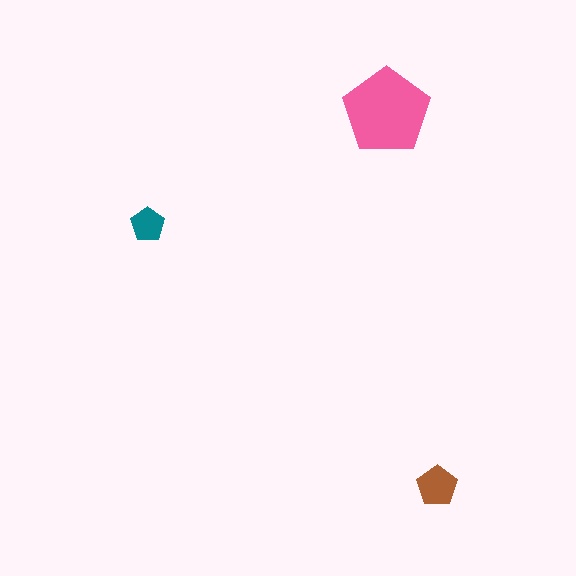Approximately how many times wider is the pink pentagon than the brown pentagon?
About 2 times wider.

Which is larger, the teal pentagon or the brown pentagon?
The brown one.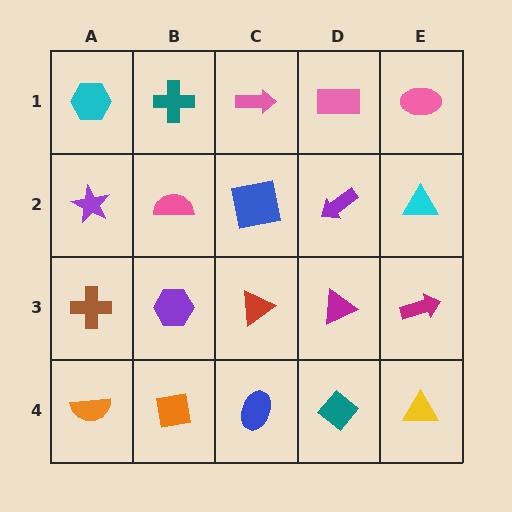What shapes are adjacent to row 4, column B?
A purple hexagon (row 3, column B), an orange semicircle (row 4, column A), a blue ellipse (row 4, column C).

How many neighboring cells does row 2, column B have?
4.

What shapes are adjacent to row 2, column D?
A pink rectangle (row 1, column D), a magenta triangle (row 3, column D), a blue square (row 2, column C), a cyan triangle (row 2, column E).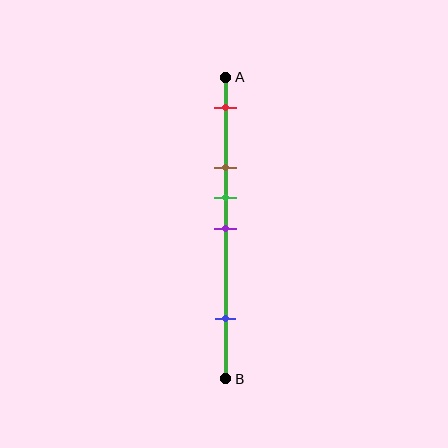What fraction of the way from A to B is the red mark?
The red mark is approximately 10% (0.1) of the way from A to B.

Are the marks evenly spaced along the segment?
No, the marks are not evenly spaced.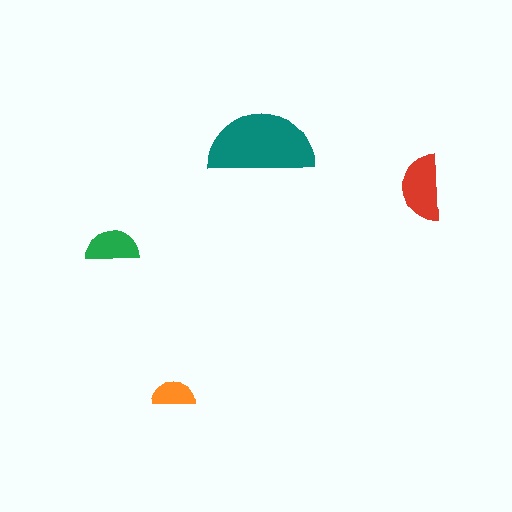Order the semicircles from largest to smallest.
the teal one, the red one, the green one, the orange one.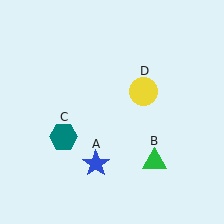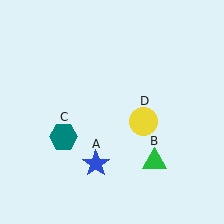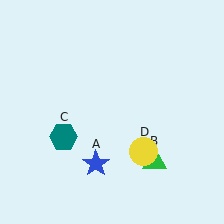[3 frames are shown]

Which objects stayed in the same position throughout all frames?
Blue star (object A) and green triangle (object B) and teal hexagon (object C) remained stationary.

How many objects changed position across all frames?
1 object changed position: yellow circle (object D).